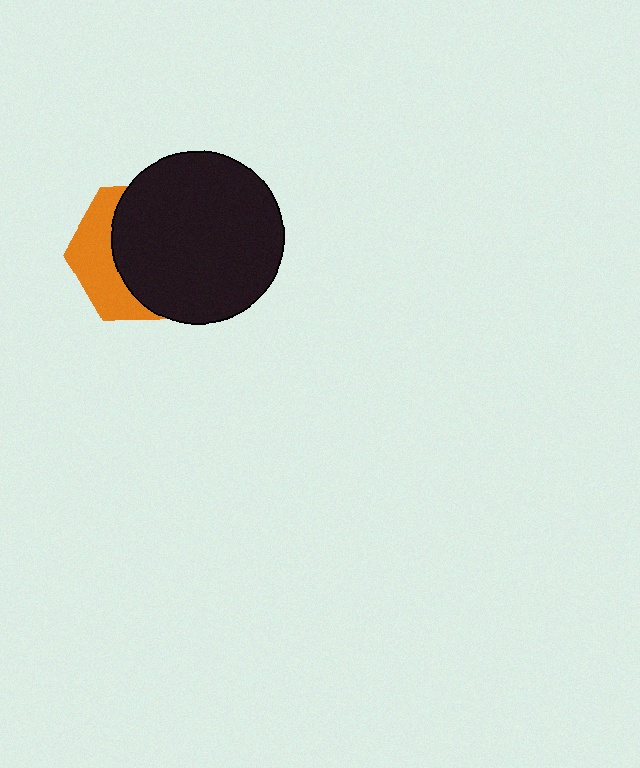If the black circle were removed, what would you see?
You would see the complete orange hexagon.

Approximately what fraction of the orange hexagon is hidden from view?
Roughly 65% of the orange hexagon is hidden behind the black circle.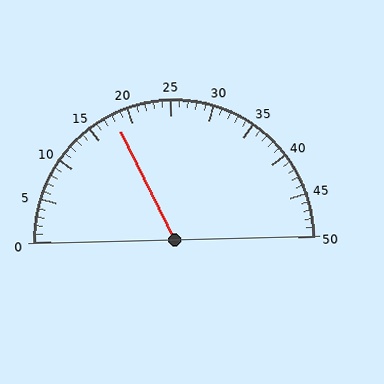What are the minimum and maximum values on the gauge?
The gauge ranges from 0 to 50.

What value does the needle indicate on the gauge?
The needle indicates approximately 18.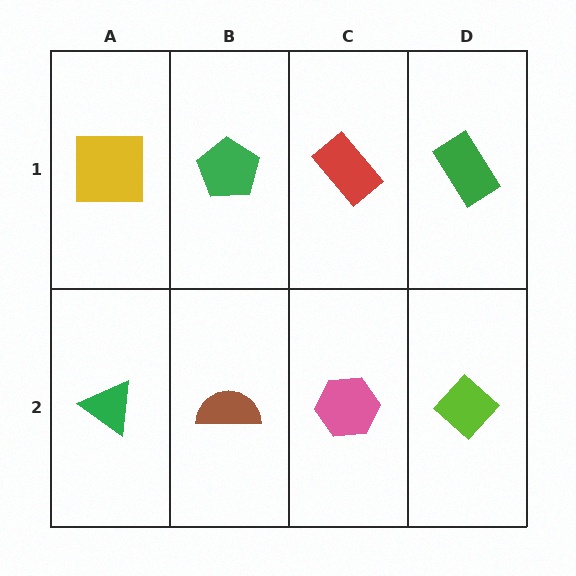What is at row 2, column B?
A brown semicircle.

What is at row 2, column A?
A green triangle.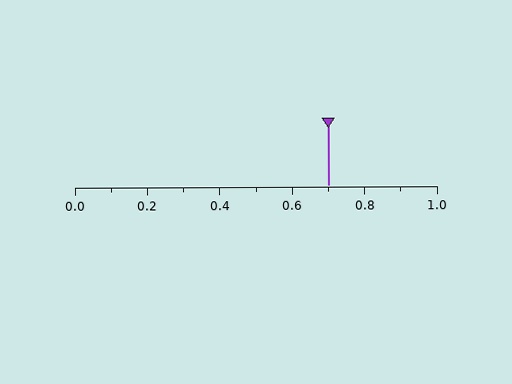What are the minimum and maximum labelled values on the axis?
The axis runs from 0.0 to 1.0.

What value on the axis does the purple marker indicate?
The marker indicates approximately 0.7.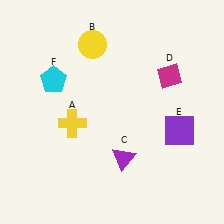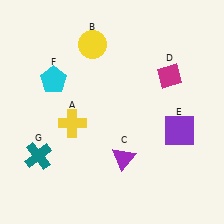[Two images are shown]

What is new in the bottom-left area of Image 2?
A teal cross (G) was added in the bottom-left area of Image 2.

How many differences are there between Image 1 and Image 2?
There is 1 difference between the two images.